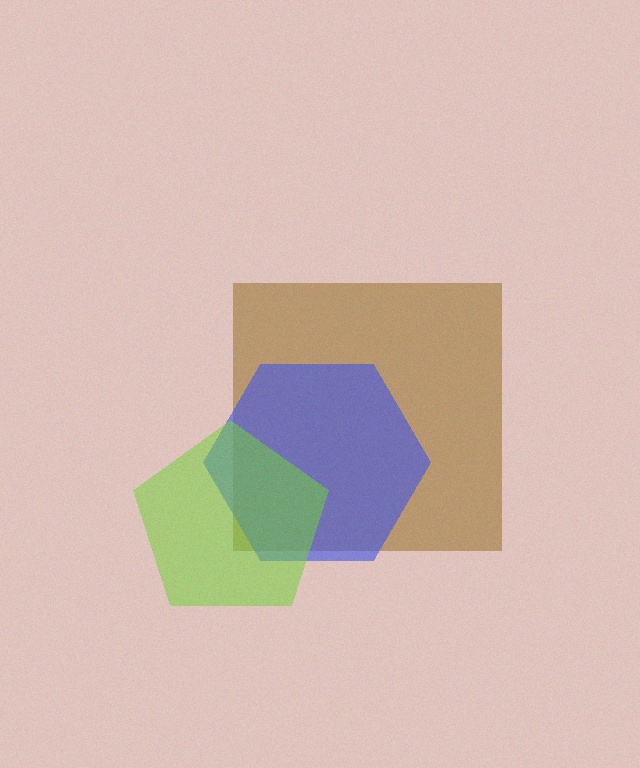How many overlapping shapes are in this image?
There are 3 overlapping shapes in the image.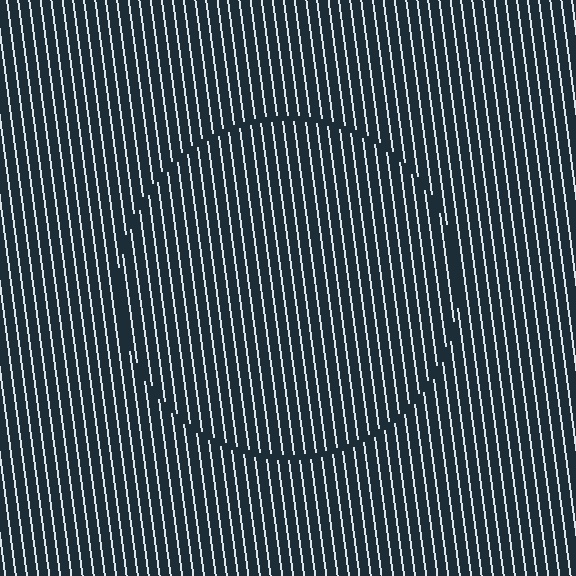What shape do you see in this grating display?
An illusory circle. The interior of the shape contains the same grating, shifted by half a period — the contour is defined by the phase discontinuity where line-ends from the inner and outer gratings abut.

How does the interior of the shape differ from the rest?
The interior of the shape contains the same grating, shifted by half a period — the contour is defined by the phase discontinuity where line-ends from the inner and outer gratings abut.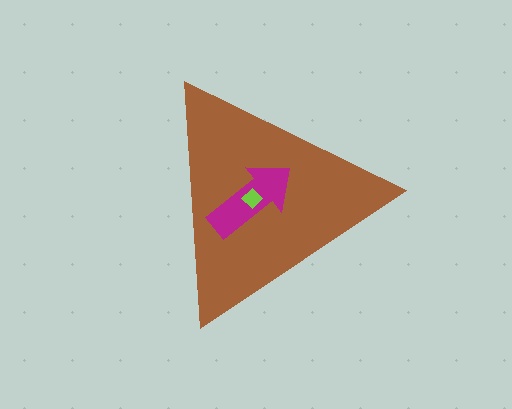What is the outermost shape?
The brown triangle.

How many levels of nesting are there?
3.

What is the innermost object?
The lime diamond.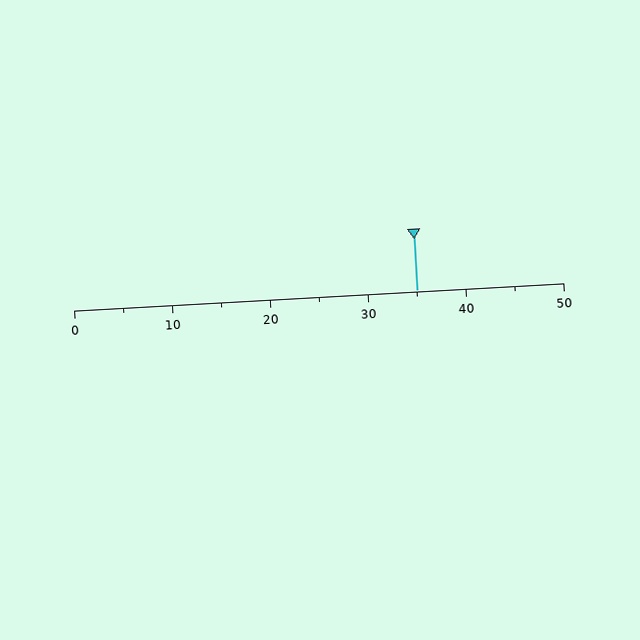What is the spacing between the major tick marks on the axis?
The major ticks are spaced 10 apart.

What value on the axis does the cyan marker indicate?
The marker indicates approximately 35.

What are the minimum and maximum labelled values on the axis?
The axis runs from 0 to 50.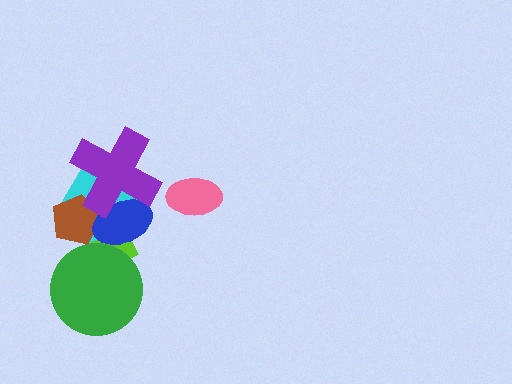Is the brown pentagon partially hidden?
Yes, it is partially covered by another shape.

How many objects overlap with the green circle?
2 objects overlap with the green circle.